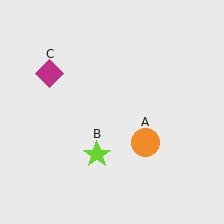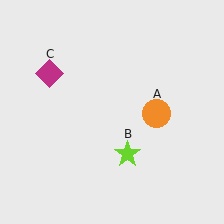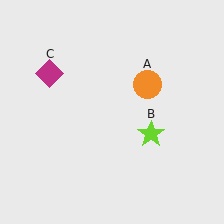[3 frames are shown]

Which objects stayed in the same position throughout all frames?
Magenta diamond (object C) remained stationary.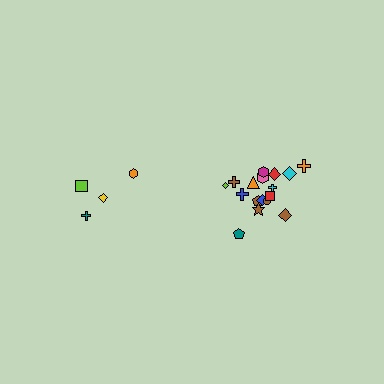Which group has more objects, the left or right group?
The right group.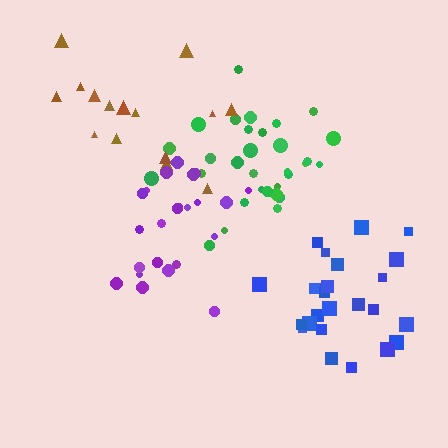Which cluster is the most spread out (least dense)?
Brown.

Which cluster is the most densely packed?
Purple.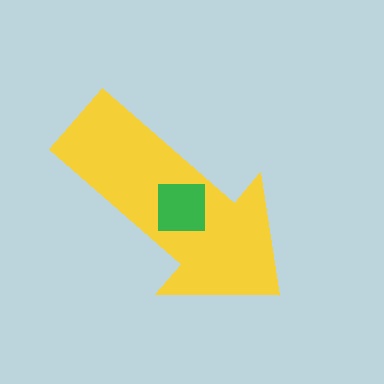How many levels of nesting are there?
2.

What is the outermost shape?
The yellow arrow.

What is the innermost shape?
The green square.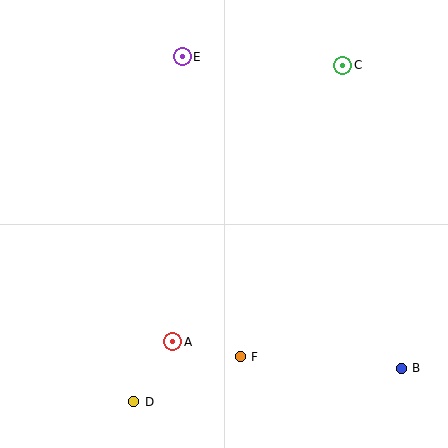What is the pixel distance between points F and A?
The distance between F and A is 69 pixels.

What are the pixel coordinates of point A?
Point A is at (173, 342).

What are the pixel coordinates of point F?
Point F is at (240, 357).